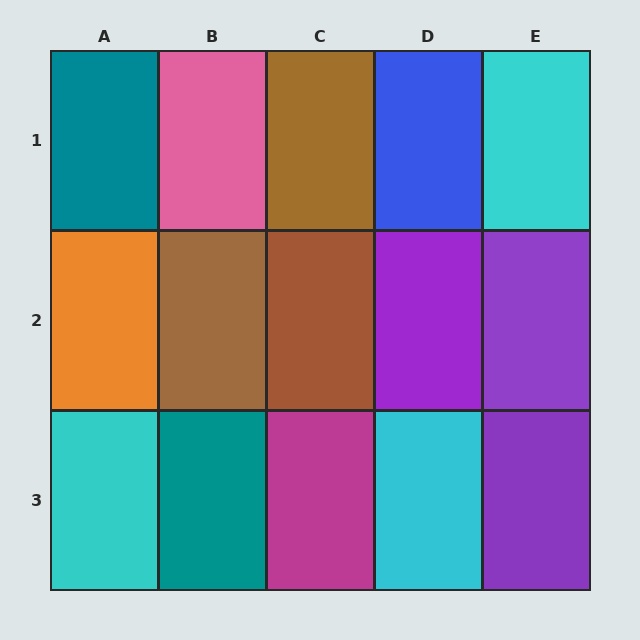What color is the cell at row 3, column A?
Cyan.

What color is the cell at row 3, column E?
Purple.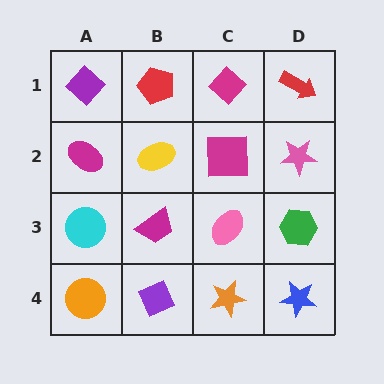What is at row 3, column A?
A cyan circle.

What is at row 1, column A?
A purple diamond.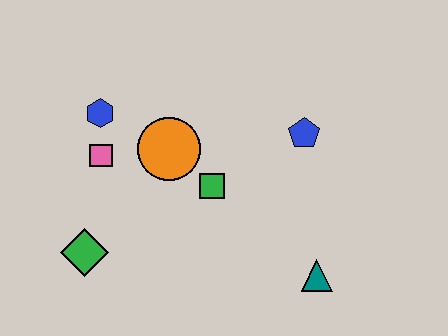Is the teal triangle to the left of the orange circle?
No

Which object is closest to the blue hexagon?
The pink square is closest to the blue hexagon.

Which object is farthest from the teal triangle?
The blue hexagon is farthest from the teal triangle.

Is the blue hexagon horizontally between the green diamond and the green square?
Yes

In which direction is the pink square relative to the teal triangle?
The pink square is to the left of the teal triangle.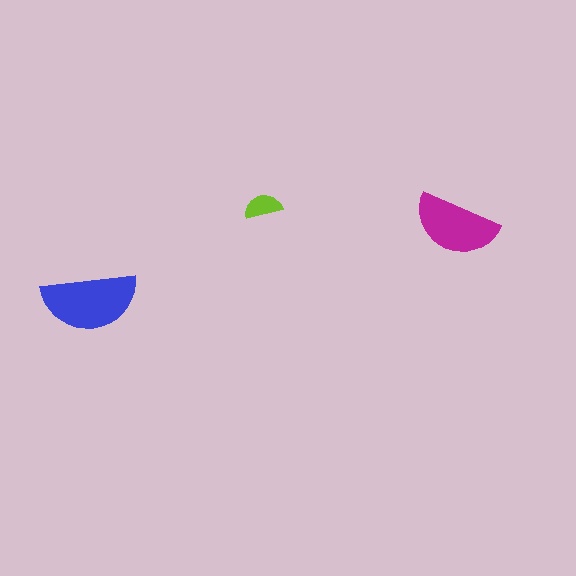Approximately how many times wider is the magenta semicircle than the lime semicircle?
About 2.5 times wider.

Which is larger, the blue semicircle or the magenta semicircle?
The blue one.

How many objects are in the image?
There are 3 objects in the image.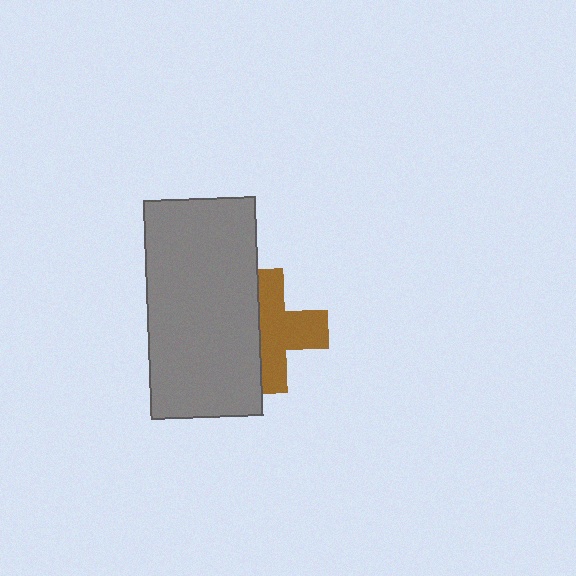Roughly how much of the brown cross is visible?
About half of it is visible (roughly 58%).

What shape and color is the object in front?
The object in front is a gray rectangle.